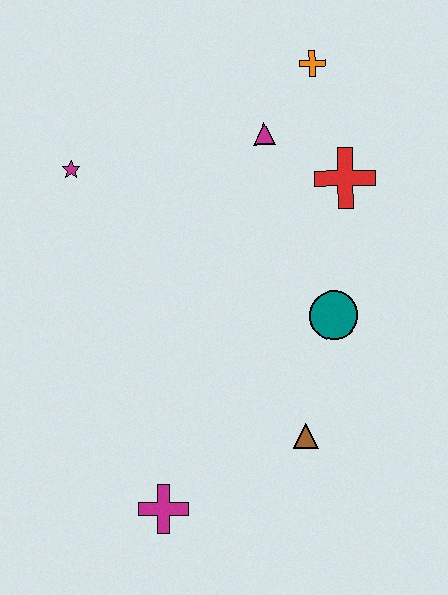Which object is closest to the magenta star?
The magenta triangle is closest to the magenta star.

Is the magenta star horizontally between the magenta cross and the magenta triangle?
No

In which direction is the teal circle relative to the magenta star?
The teal circle is to the right of the magenta star.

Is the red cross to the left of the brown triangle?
No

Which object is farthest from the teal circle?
The magenta star is farthest from the teal circle.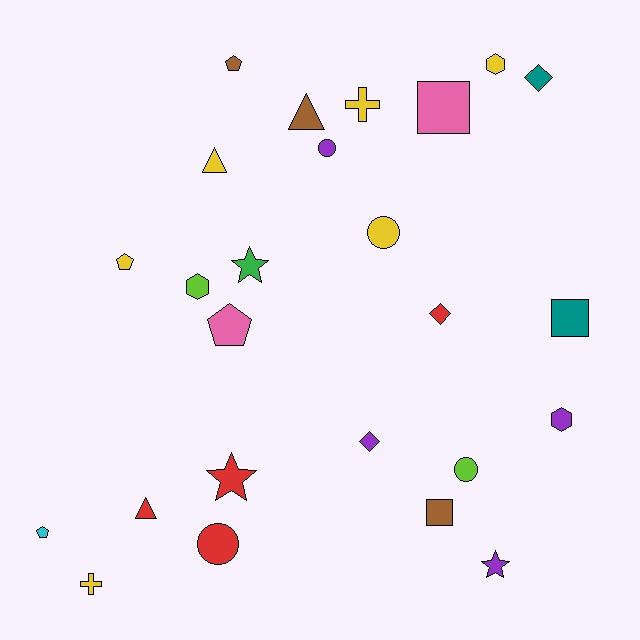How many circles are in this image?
There are 4 circles.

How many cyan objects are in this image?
There is 1 cyan object.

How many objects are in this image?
There are 25 objects.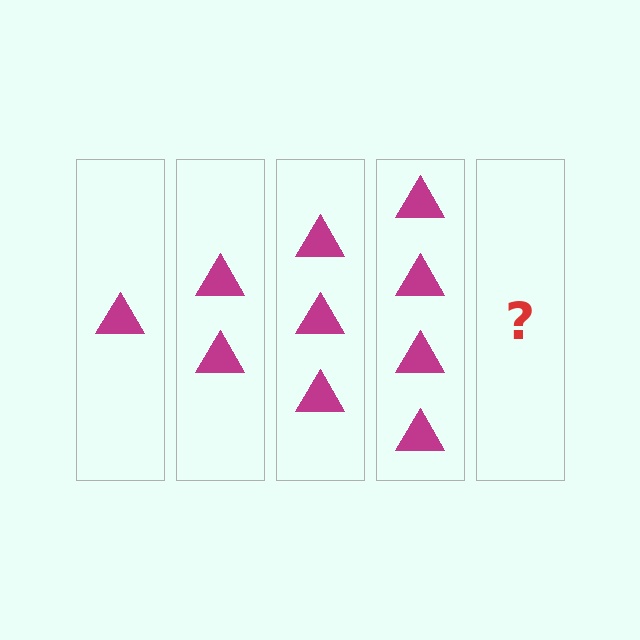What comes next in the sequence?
The next element should be 5 triangles.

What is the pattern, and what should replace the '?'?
The pattern is that each step adds one more triangle. The '?' should be 5 triangles.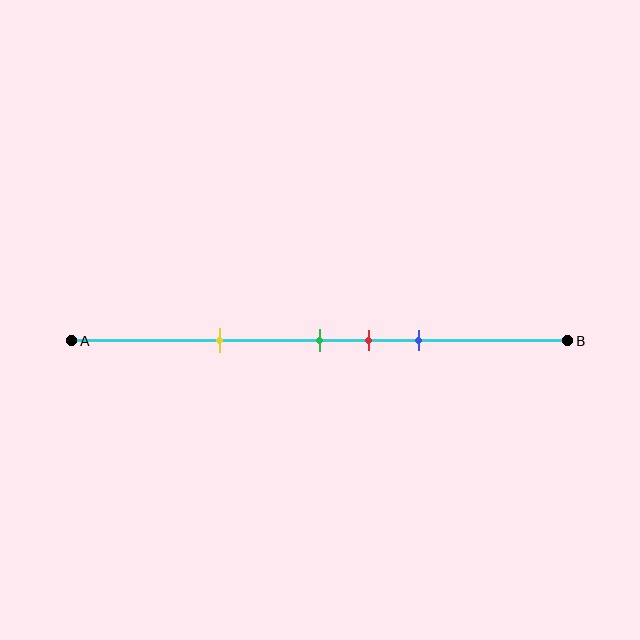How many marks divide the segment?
There are 4 marks dividing the segment.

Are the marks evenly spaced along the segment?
No, the marks are not evenly spaced.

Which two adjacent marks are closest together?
The green and red marks are the closest adjacent pair.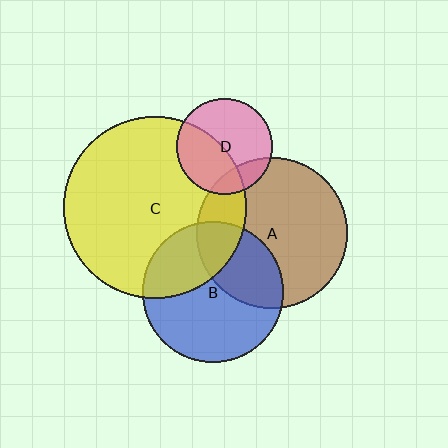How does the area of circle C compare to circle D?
Approximately 3.6 times.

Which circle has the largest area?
Circle C (yellow).